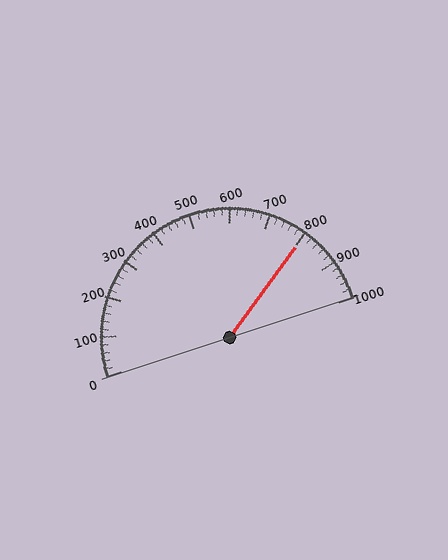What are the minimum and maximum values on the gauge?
The gauge ranges from 0 to 1000.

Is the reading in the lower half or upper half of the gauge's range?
The reading is in the upper half of the range (0 to 1000).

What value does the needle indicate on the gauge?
The needle indicates approximately 800.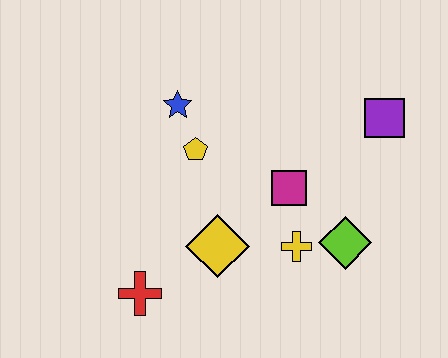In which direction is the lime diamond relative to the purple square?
The lime diamond is below the purple square.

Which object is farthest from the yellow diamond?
The purple square is farthest from the yellow diamond.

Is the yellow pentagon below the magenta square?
No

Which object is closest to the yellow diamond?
The yellow cross is closest to the yellow diamond.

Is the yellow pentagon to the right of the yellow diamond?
No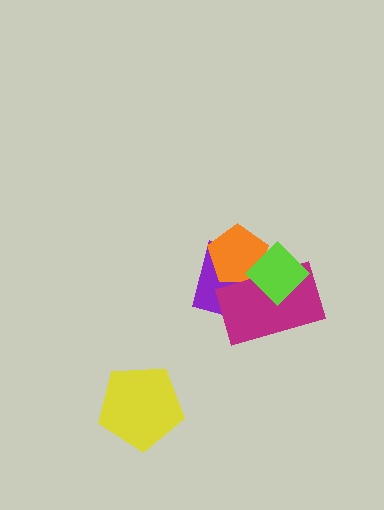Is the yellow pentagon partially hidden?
No, no other shape covers it.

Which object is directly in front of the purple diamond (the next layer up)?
The orange pentagon is directly in front of the purple diamond.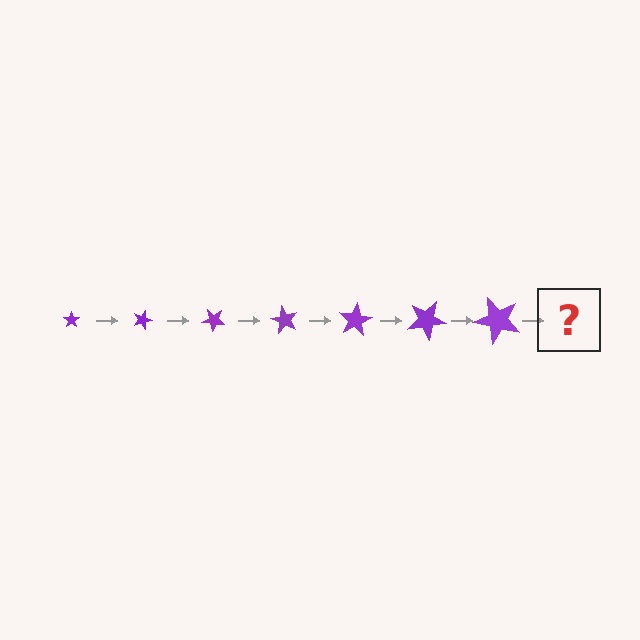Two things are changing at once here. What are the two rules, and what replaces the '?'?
The two rules are that the star grows larger each step and it rotates 20 degrees each step. The '?' should be a star, larger than the previous one and rotated 140 degrees from the start.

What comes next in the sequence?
The next element should be a star, larger than the previous one and rotated 140 degrees from the start.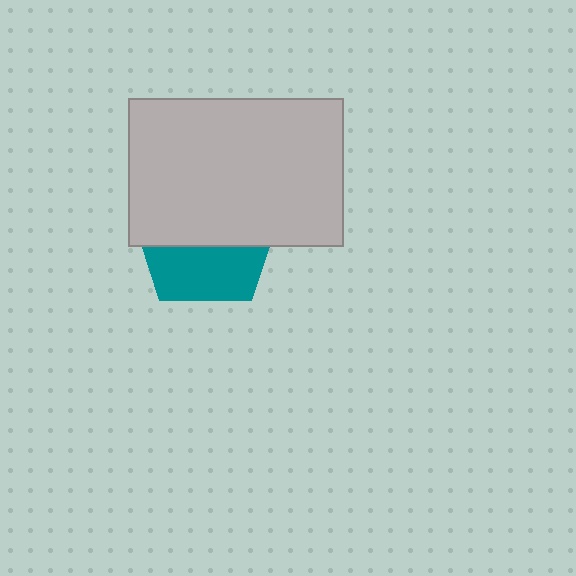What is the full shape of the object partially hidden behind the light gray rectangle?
The partially hidden object is a teal pentagon.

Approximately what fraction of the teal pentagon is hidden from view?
Roughly 60% of the teal pentagon is hidden behind the light gray rectangle.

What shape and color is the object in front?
The object in front is a light gray rectangle.